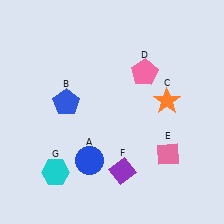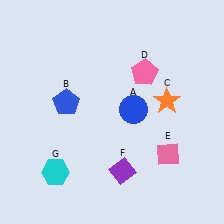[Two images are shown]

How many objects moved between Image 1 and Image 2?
1 object moved between the two images.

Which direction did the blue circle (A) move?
The blue circle (A) moved up.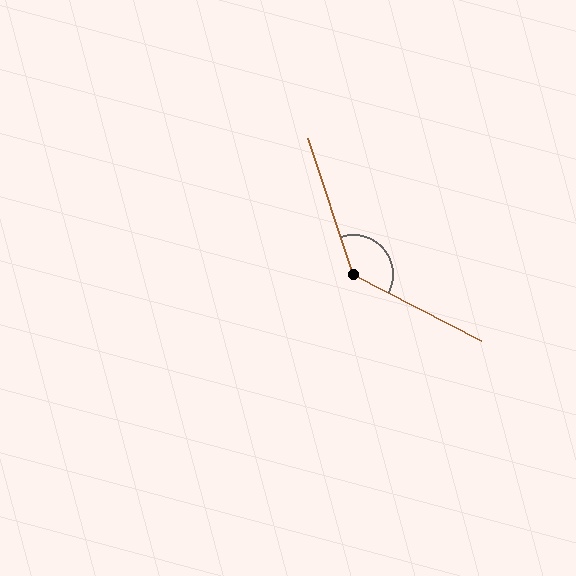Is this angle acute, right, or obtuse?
It is obtuse.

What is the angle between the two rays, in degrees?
Approximately 135 degrees.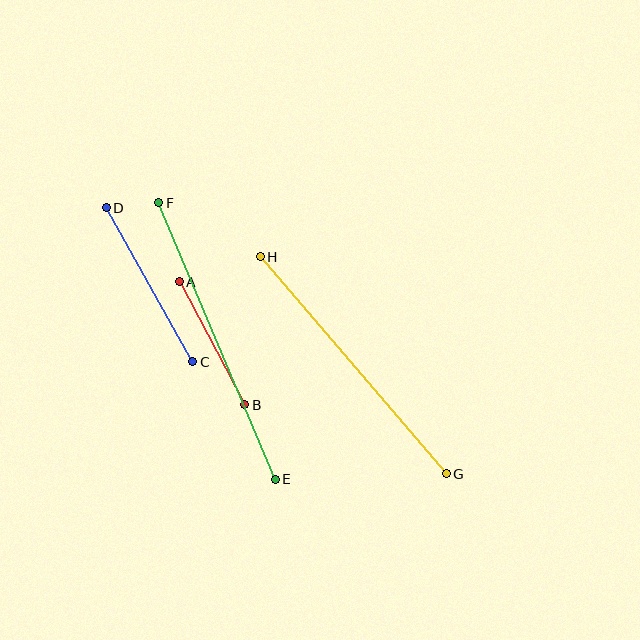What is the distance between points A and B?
The distance is approximately 140 pixels.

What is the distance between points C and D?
The distance is approximately 176 pixels.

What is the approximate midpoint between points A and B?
The midpoint is at approximately (212, 343) pixels.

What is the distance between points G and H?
The distance is approximately 286 pixels.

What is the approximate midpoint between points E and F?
The midpoint is at approximately (217, 341) pixels.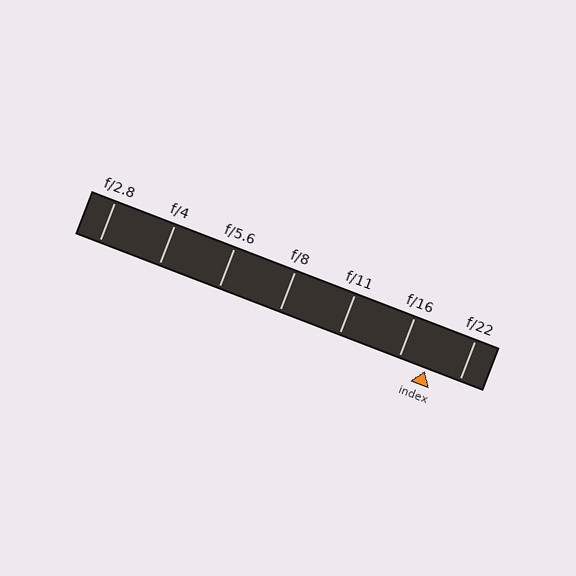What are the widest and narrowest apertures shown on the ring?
The widest aperture shown is f/2.8 and the narrowest is f/22.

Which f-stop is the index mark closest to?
The index mark is closest to f/16.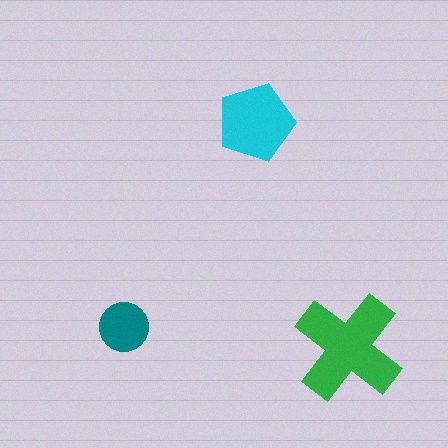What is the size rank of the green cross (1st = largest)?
1st.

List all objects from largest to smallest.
The green cross, the cyan pentagon, the teal circle.